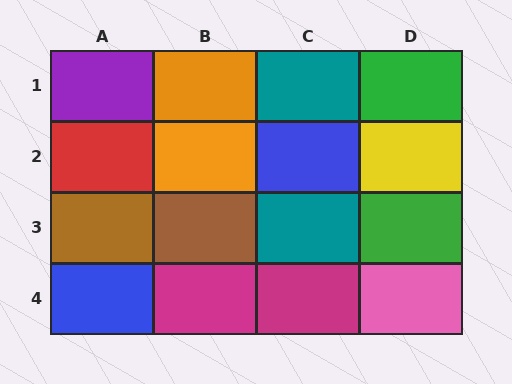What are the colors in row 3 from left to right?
Brown, brown, teal, green.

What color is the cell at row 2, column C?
Blue.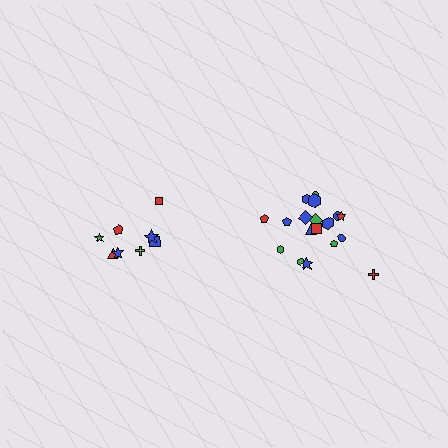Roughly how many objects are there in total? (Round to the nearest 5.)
Roughly 25 objects in total.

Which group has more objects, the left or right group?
The right group.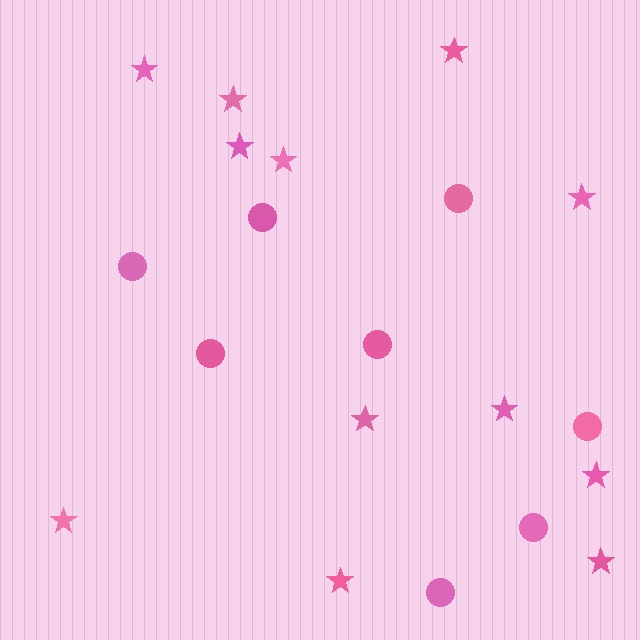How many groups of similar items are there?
There are 2 groups: one group of stars (12) and one group of circles (8).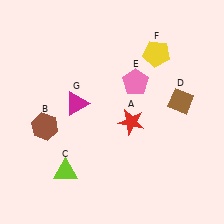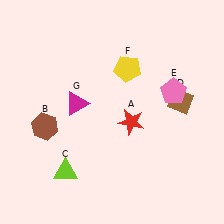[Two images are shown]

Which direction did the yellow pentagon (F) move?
The yellow pentagon (F) moved left.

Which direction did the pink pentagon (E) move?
The pink pentagon (E) moved right.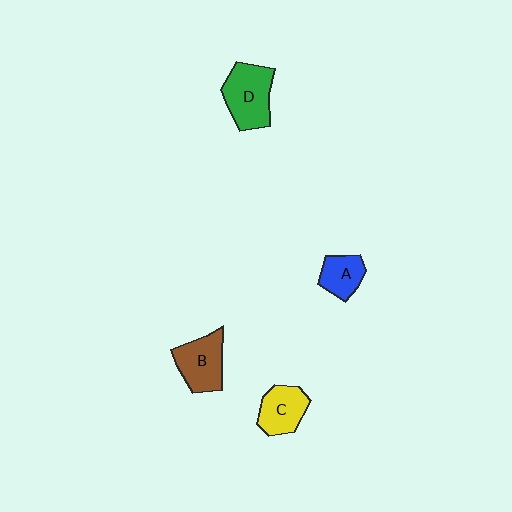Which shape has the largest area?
Shape D (green).